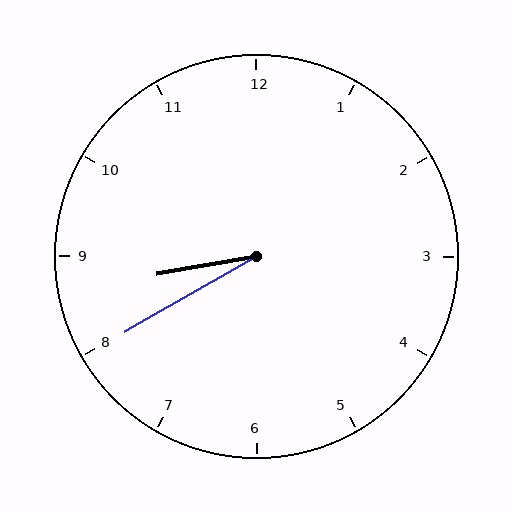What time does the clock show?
8:40.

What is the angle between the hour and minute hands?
Approximately 20 degrees.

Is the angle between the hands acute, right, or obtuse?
It is acute.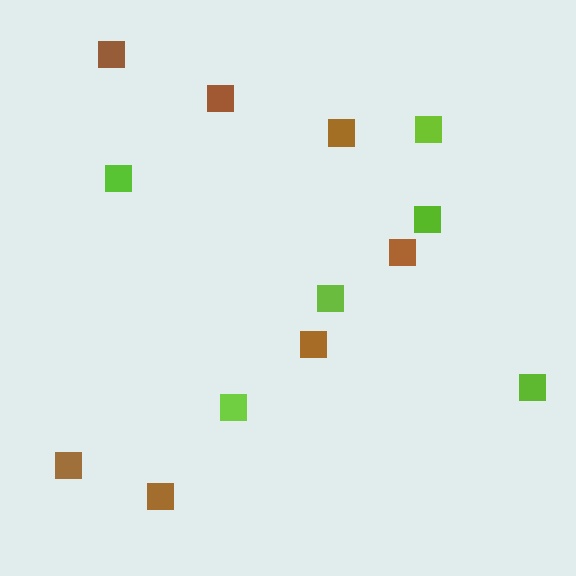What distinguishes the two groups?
There are 2 groups: one group of brown squares (7) and one group of lime squares (6).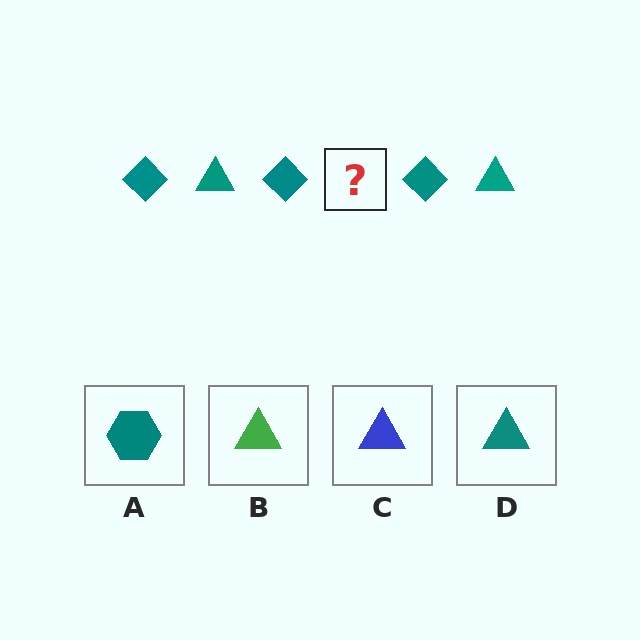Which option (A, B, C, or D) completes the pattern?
D.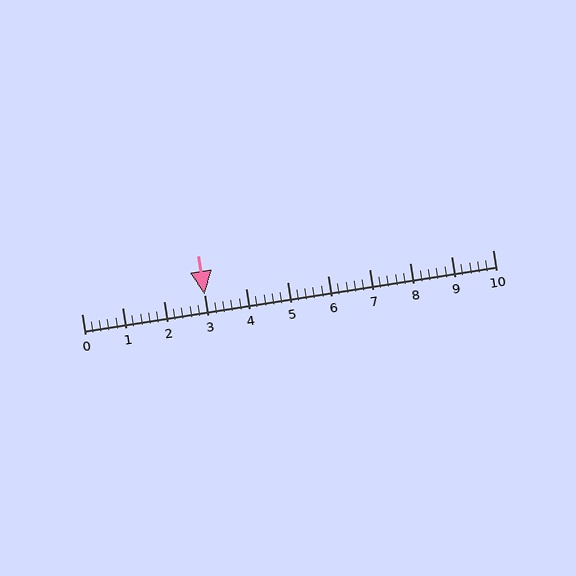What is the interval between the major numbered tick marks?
The major tick marks are spaced 1 units apart.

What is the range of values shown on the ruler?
The ruler shows values from 0 to 10.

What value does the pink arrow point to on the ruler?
The pink arrow points to approximately 3.0.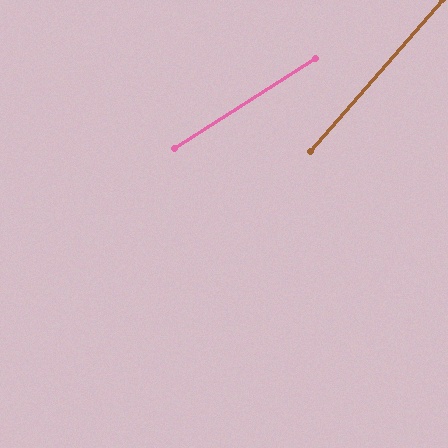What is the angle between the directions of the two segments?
Approximately 16 degrees.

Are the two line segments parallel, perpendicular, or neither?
Neither parallel nor perpendicular — they differ by about 16°.